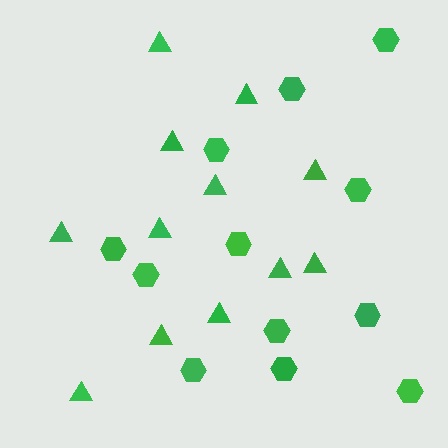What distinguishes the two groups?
There are 2 groups: one group of hexagons (12) and one group of triangles (12).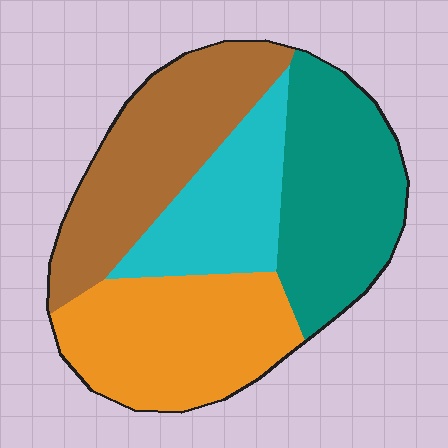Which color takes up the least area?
Cyan, at roughly 20%.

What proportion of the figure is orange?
Orange covers about 30% of the figure.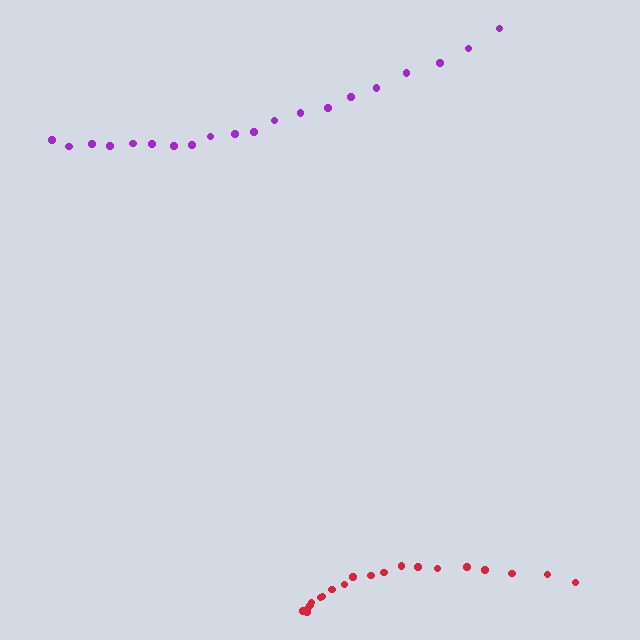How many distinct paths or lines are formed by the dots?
There are 2 distinct paths.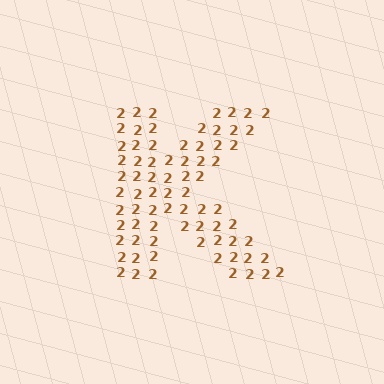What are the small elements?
The small elements are digit 2's.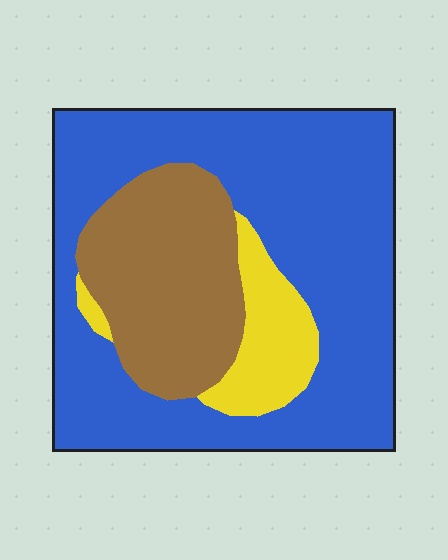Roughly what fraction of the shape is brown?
Brown covers roughly 25% of the shape.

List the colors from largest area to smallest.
From largest to smallest: blue, brown, yellow.